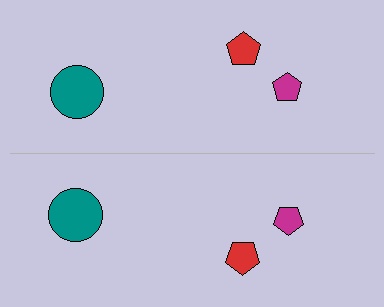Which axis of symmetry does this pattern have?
The pattern has a horizontal axis of symmetry running through the center of the image.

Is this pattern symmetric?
Yes, this pattern has bilateral (reflection) symmetry.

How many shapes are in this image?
There are 6 shapes in this image.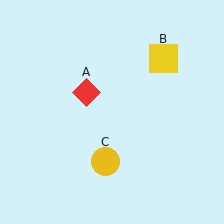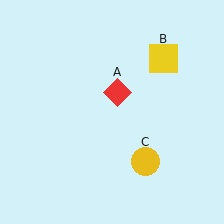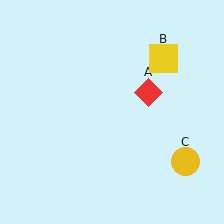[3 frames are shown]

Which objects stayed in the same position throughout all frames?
Yellow square (object B) remained stationary.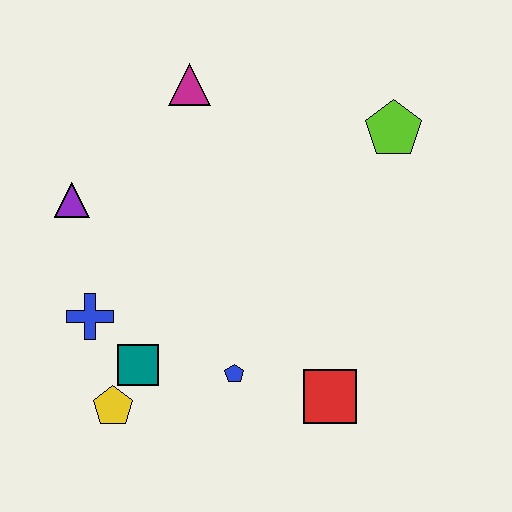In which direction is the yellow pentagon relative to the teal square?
The yellow pentagon is below the teal square.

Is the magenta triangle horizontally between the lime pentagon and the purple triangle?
Yes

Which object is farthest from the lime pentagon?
The yellow pentagon is farthest from the lime pentagon.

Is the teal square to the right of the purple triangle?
Yes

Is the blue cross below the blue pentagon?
No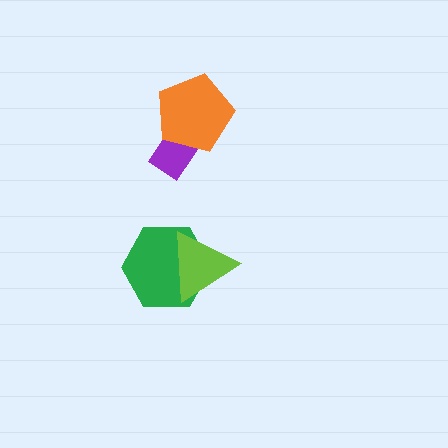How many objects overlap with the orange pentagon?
1 object overlaps with the orange pentagon.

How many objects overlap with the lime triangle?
1 object overlaps with the lime triangle.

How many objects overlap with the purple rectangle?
1 object overlaps with the purple rectangle.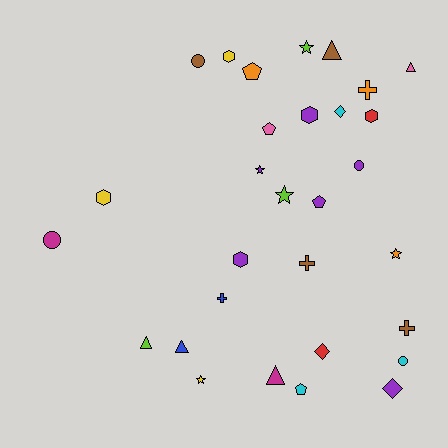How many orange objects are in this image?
There are 3 orange objects.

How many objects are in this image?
There are 30 objects.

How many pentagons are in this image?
There are 4 pentagons.